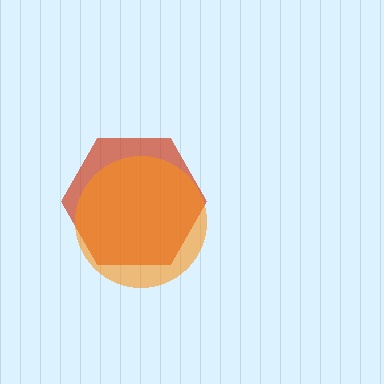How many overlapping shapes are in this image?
There are 2 overlapping shapes in the image.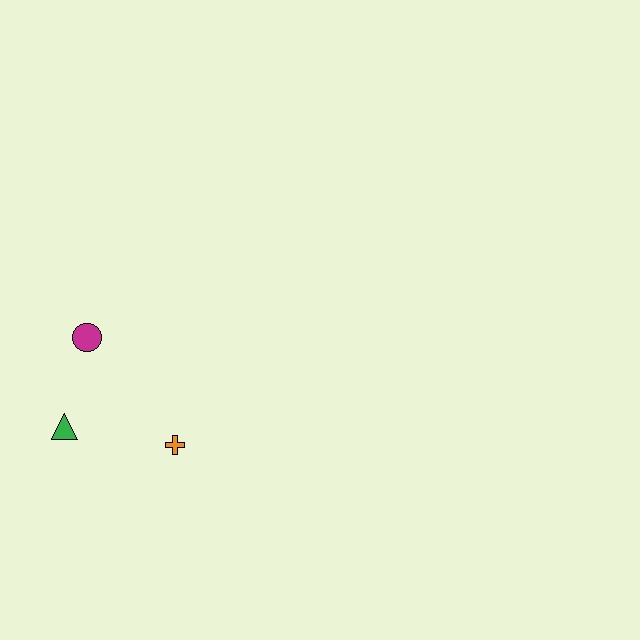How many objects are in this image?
There are 3 objects.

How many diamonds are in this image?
There are no diamonds.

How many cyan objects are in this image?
There are no cyan objects.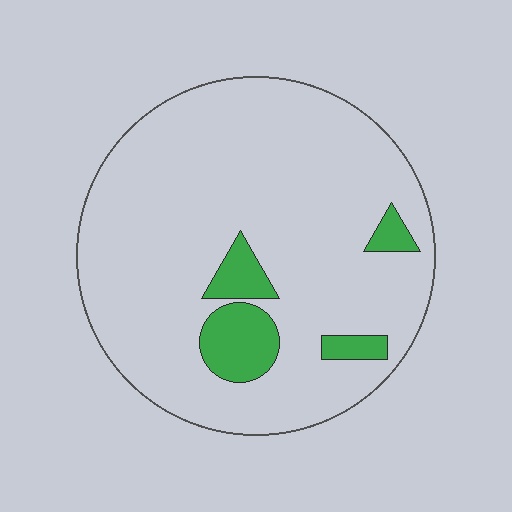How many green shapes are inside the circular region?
4.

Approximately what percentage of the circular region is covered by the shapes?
Approximately 10%.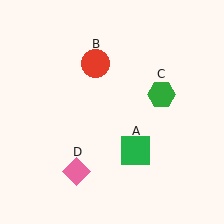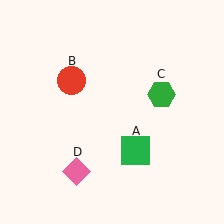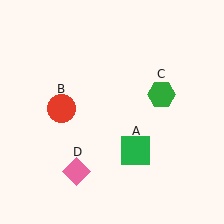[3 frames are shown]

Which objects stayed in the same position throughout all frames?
Green square (object A) and green hexagon (object C) and pink diamond (object D) remained stationary.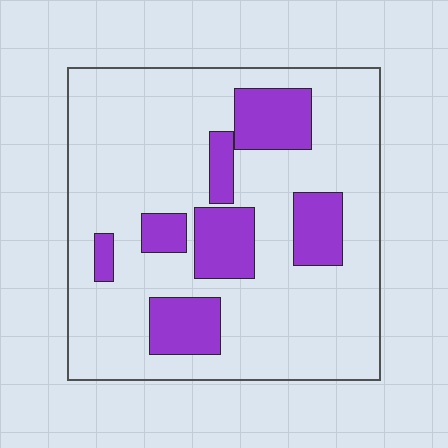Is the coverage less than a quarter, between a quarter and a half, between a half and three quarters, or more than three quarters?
Less than a quarter.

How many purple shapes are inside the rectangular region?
7.